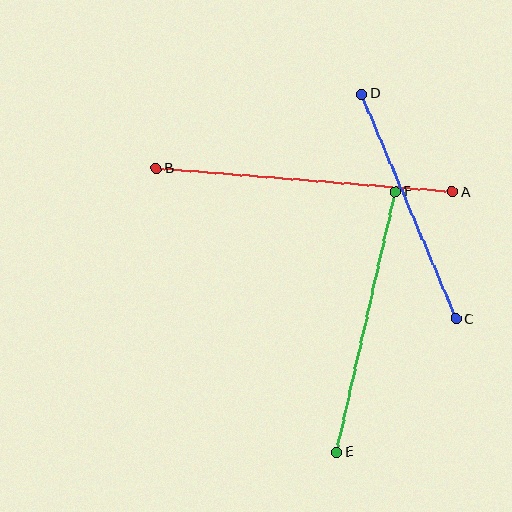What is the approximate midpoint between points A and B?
The midpoint is at approximately (304, 180) pixels.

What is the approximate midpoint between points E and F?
The midpoint is at approximately (366, 322) pixels.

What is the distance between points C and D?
The distance is approximately 244 pixels.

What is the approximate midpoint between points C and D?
The midpoint is at approximately (409, 206) pixels.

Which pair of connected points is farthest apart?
Points A and B are farthest apart.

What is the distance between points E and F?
The distance is approximately 267 pixels.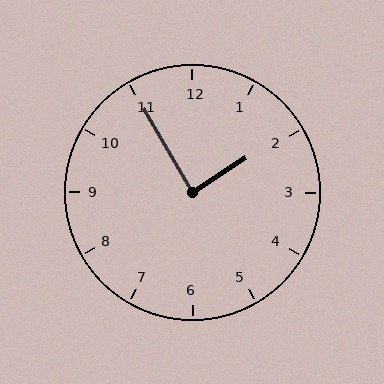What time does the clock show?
1:55.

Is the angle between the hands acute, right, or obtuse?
It is right.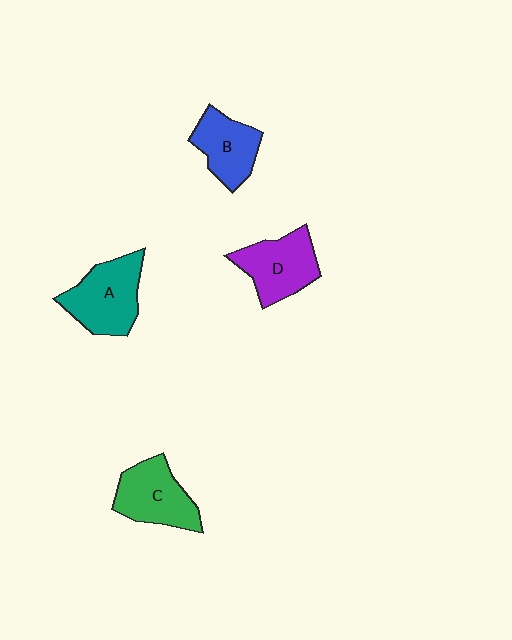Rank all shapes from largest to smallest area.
From largest to smallest: A (teal), C (green), D (purple), B (blue).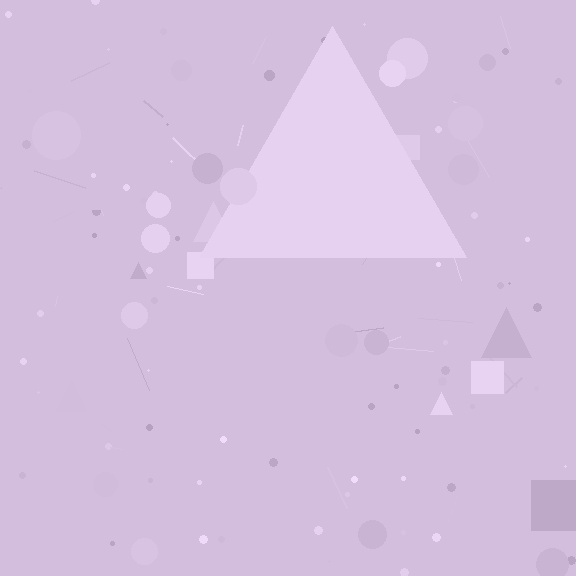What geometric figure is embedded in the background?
A triangle is embedded in the background.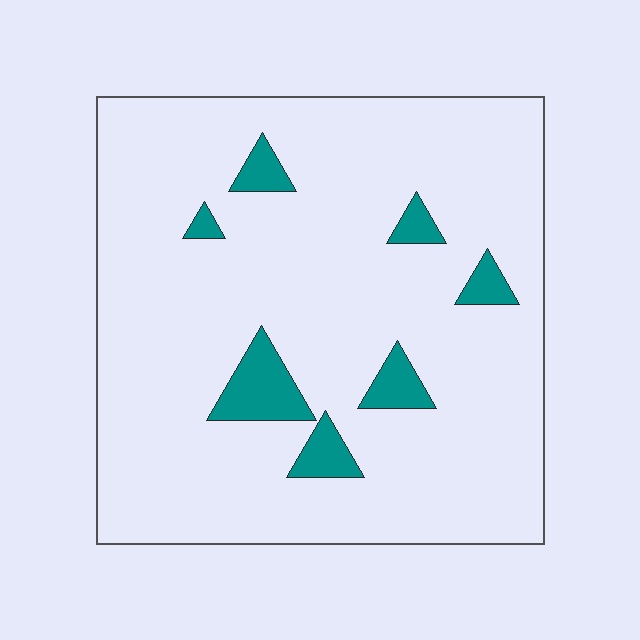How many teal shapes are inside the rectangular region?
7.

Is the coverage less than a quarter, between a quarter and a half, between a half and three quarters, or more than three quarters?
Less than a quarter.